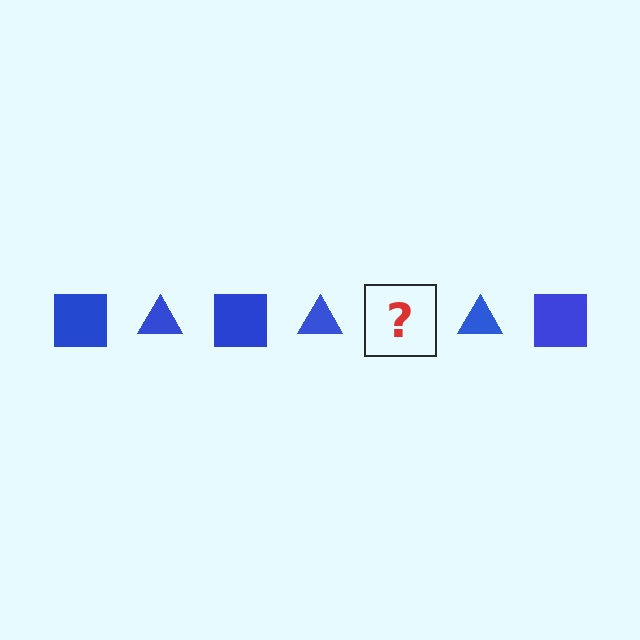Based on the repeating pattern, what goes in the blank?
The blank should be a blue square.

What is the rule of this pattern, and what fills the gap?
The rule is that the pattern cycles through square, triangle shapes in blue. The gap should be filled with a blue square.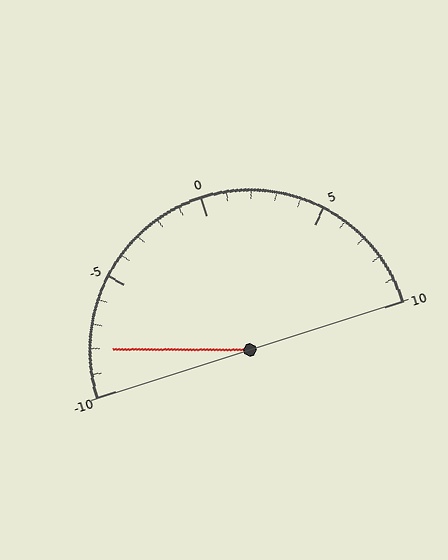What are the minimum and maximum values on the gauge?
The gauge ranges from -10 to 10.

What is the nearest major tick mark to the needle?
The nearest major tick mark is -10.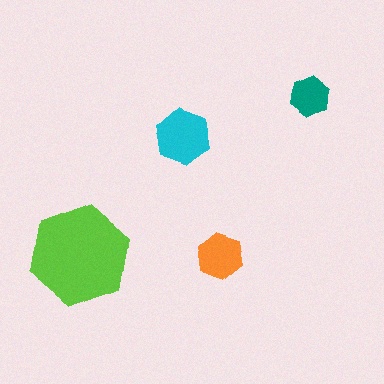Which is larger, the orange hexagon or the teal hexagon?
The orange one.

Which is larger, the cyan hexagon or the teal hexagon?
The cyan one.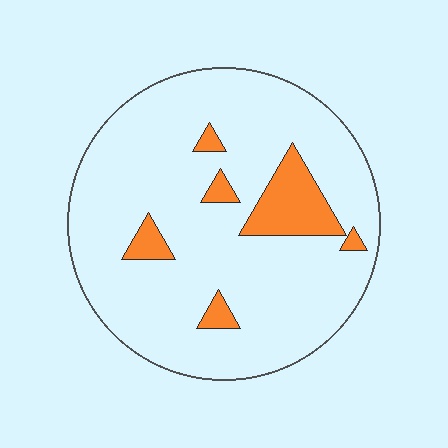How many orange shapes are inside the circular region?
6.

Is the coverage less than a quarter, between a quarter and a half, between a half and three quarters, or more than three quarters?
Less than a quarter.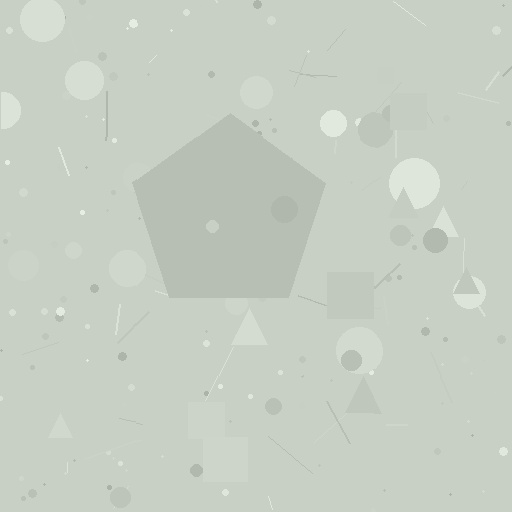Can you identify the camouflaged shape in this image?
The camouflaged shape is a pentagon.